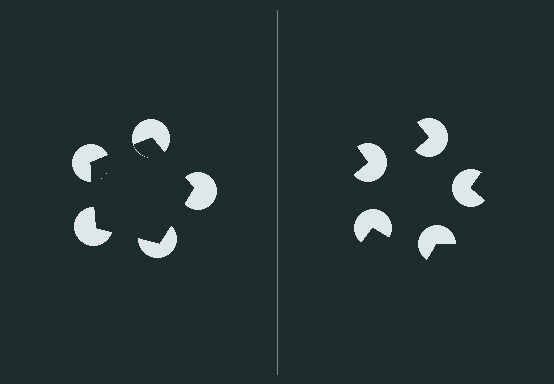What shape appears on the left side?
An illusory pentagon.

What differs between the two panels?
The pac-man discs are positioned identically on both sides; only the wedge orientations differ. On the left they align to a pentagon; on the right they are misaligned.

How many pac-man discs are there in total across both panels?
10 — 5 on each side.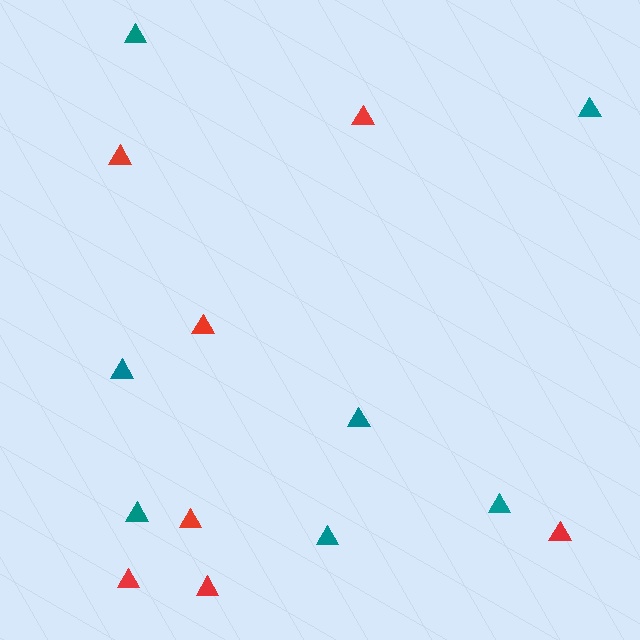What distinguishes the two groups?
There are 2 groups: one group of teal triangles (7) and one group of red triangles (7).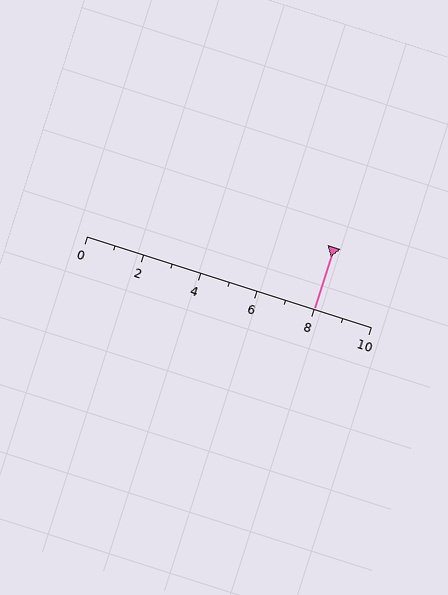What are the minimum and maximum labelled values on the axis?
The axis runs from 0 to 10.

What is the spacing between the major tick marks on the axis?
The major ticks are spaced 2 apart.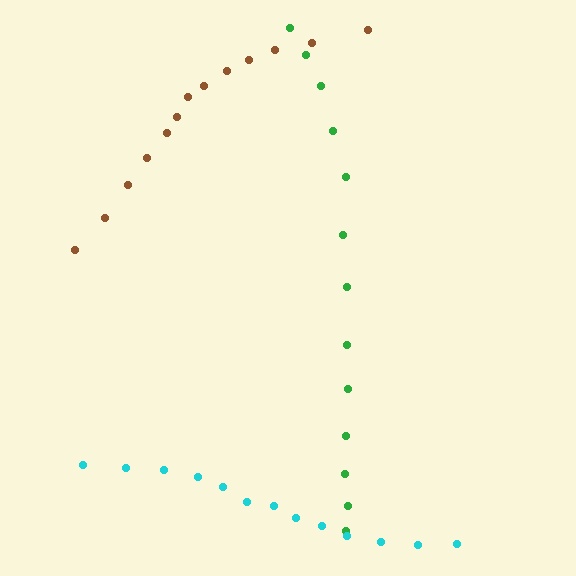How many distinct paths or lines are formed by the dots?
There are 3 distinct paths.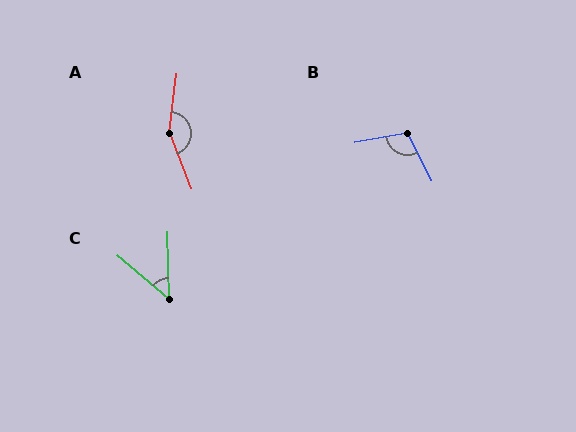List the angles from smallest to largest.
C (49°), B (106°), A (152°).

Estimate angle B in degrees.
Approximately 106 degrees.